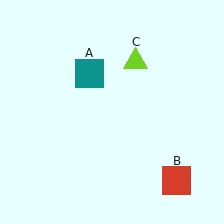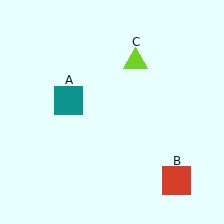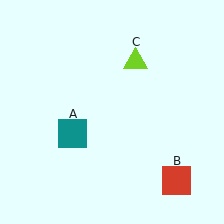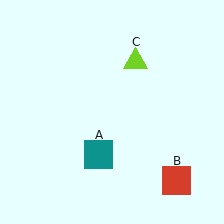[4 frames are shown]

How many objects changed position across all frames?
1 object changed position: teal square (object A).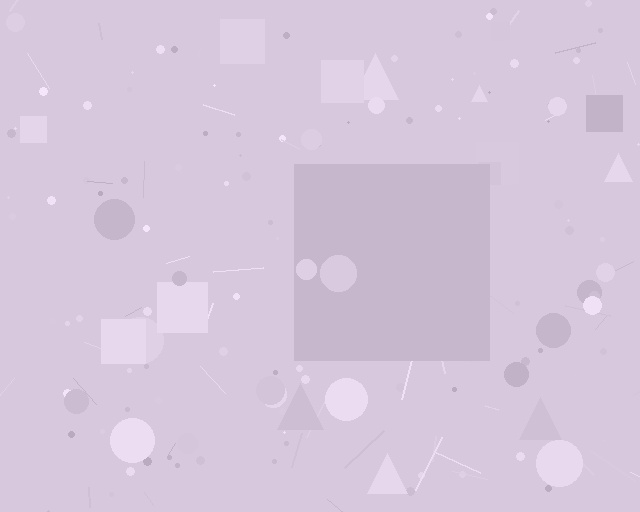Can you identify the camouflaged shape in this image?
The camouflaged shape is a square.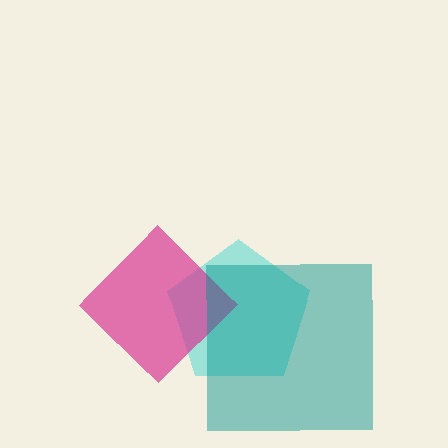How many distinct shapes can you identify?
There are 3 distinct shapes: a cyan pentagon, a magenta diamond, a teal square.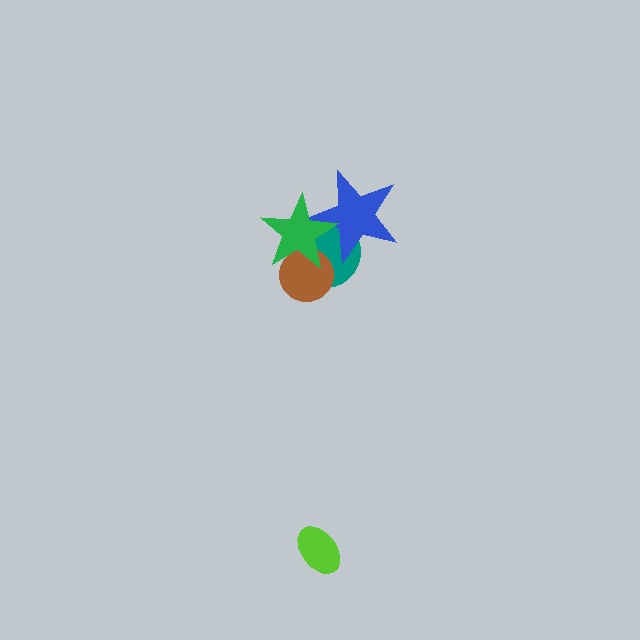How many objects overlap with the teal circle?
3 objects overlap with the teal circle.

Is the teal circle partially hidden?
Yes, it is partially covered by another shape.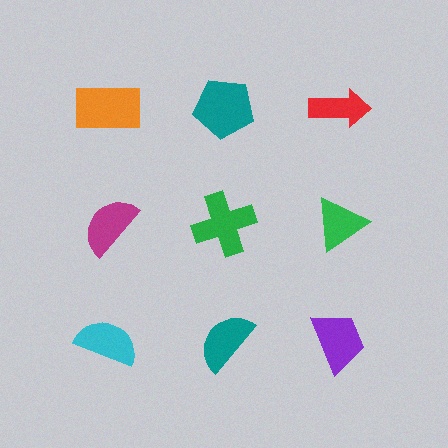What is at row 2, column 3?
A green triangle.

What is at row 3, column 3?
A purple trapezoid.